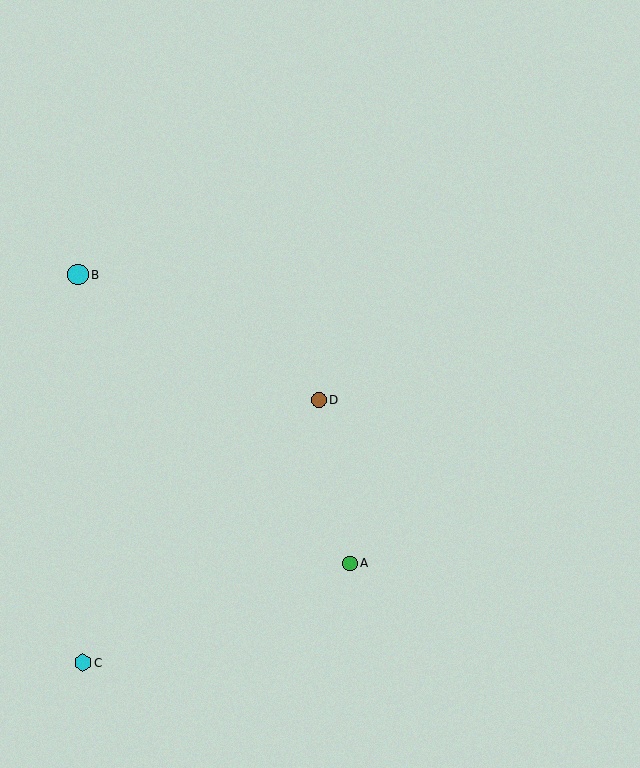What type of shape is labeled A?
Shape A is a green circle.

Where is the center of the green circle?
The center of the green circle is at (350, 563).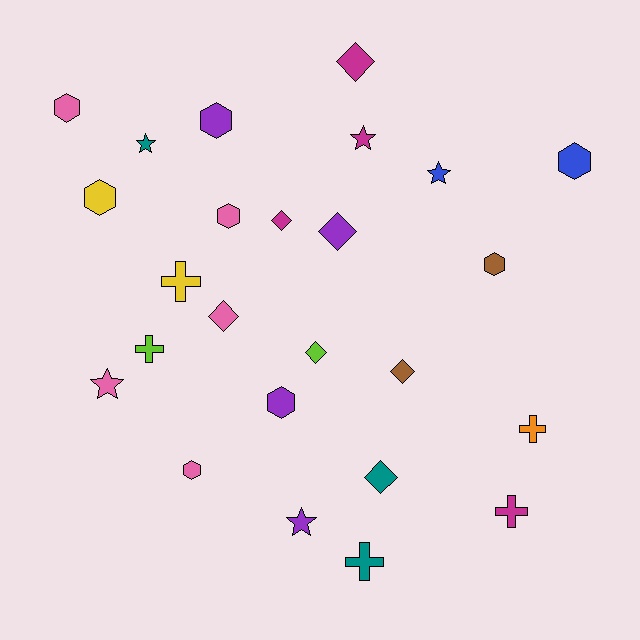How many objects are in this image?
There are 25 objects.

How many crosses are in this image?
There are 5 crosses.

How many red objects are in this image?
There are no red objects.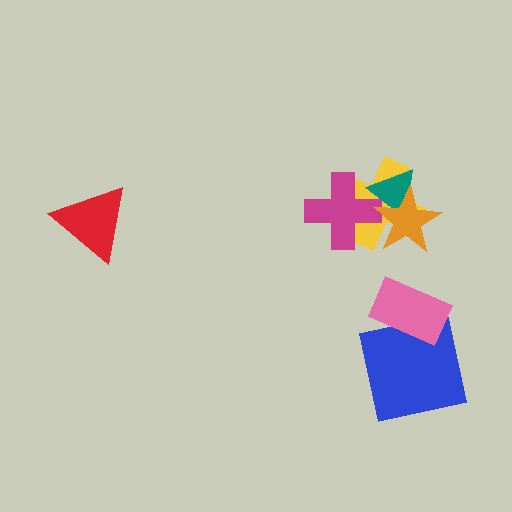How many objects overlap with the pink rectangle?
1 object overlaps with the pink rectangle.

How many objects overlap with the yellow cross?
3 objects overlap with the yellow cross.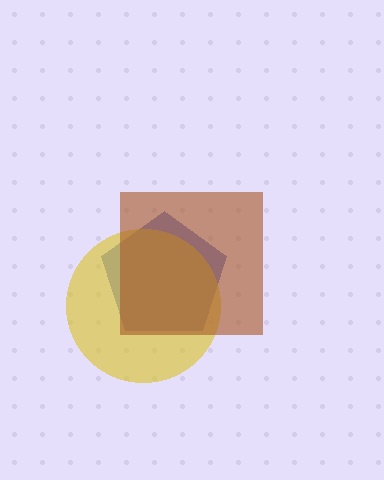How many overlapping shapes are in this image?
There are 3 overlapping shapes in the image.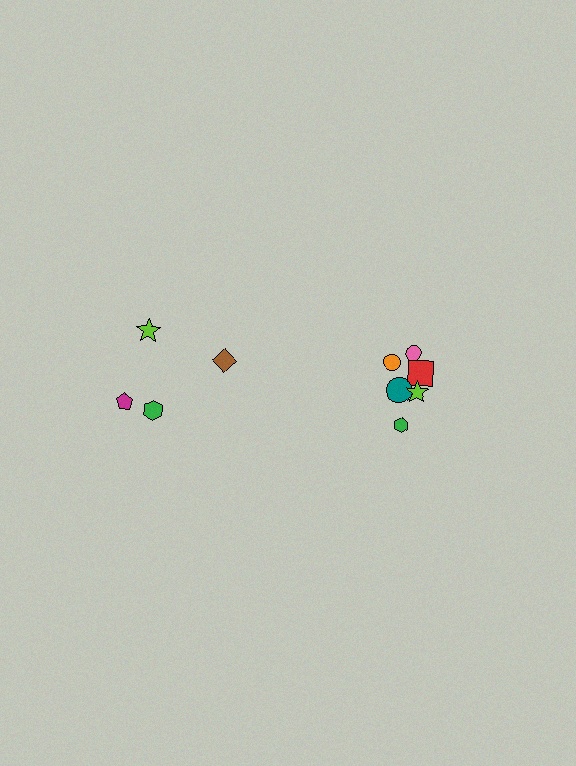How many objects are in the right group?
There are 6 objects.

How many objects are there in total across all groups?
There are 10 objects.